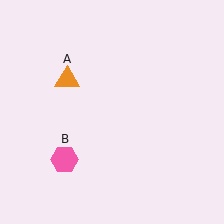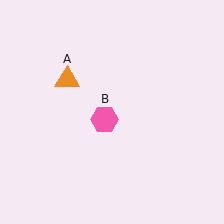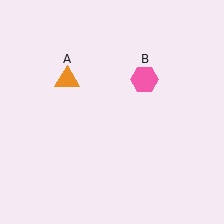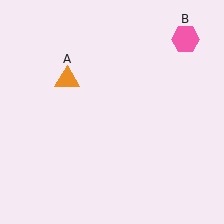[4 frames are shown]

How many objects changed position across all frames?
1 object changed position: pink hexagon (object B).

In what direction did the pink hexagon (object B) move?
The pink hexagon (object B) moved up and to the right.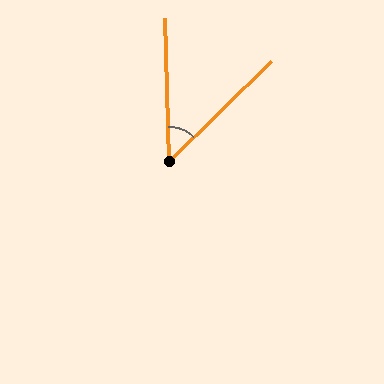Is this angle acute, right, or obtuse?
It is acute.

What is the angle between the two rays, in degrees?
Approximately 47 degrees.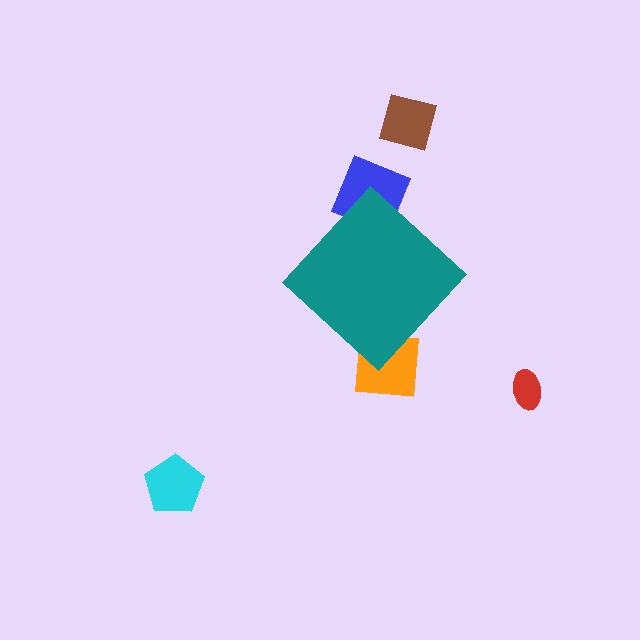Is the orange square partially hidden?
Yes, the orange square is partially hidden behind the teal diamond.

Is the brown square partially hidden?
No, the brown square is fully visible.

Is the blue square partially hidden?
Yes, the blue square is partially hidden behind the teal diamond.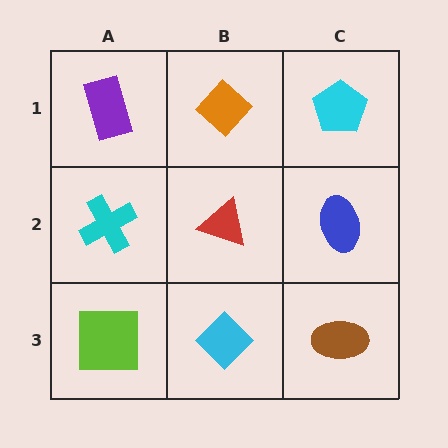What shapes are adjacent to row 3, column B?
A red triangle (row 2, column B), a lime square (row 3, column A), a brown ellipse (row 3, column C).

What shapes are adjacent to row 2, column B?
An orange diamond (row 1, column B), a cyan diamond (row 3, column B), a cyan cross (row 2, column A), a blue ellipse (row 2, column C).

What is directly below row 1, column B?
A red triangle.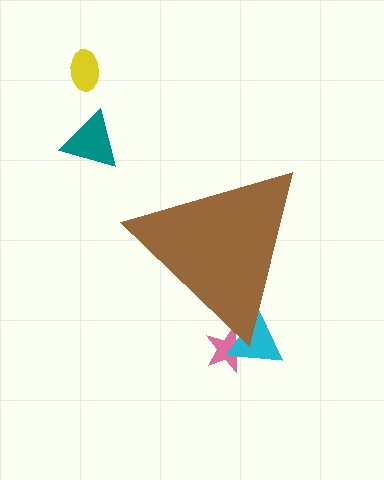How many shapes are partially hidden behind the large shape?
2 shapes are partially hidden.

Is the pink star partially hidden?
Yes, the pink star is partially hidden behind the brown triangle.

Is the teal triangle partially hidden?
No, the teal triangle is fully visible.